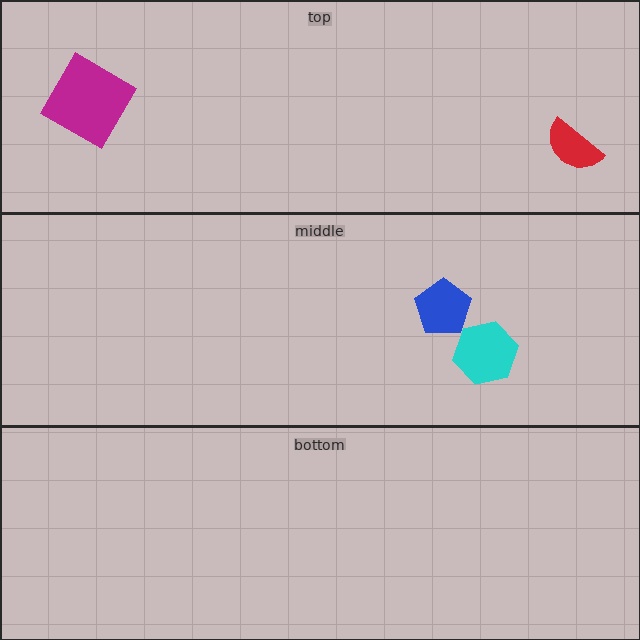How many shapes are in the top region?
2.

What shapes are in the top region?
The magenta diamond, the red semicircle.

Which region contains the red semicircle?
The top region.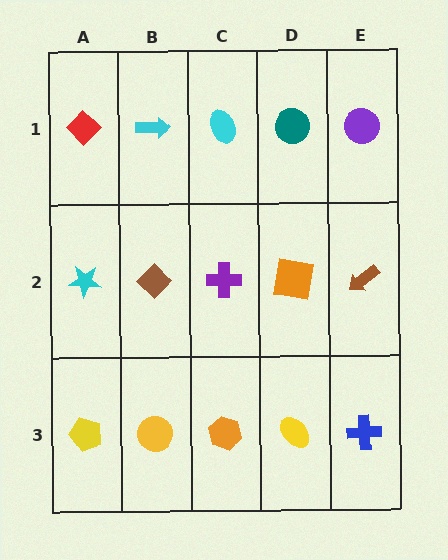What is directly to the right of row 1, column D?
A purple circle.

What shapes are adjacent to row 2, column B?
A cyan arrow (row 1, column B), a yellow circle (row 3, column B), a cyan star (row 2, column A), a purple cross (row 2, column C).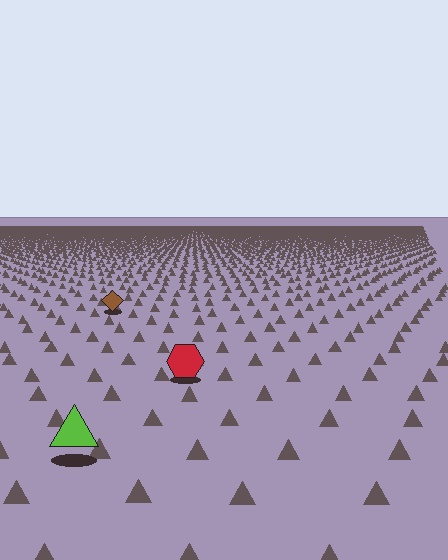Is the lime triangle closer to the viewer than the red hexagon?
Yes. The lime triangle is closer — you can tell from the texture gradient: the ground texture is coarser near it.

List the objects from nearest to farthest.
From nearest to farthest: the lime triangle, the red hexagon, the brown diamond.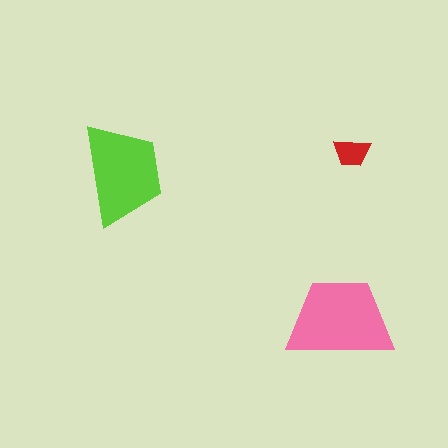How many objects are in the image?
There are 3 objects in the image.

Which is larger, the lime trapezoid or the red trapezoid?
The lime one.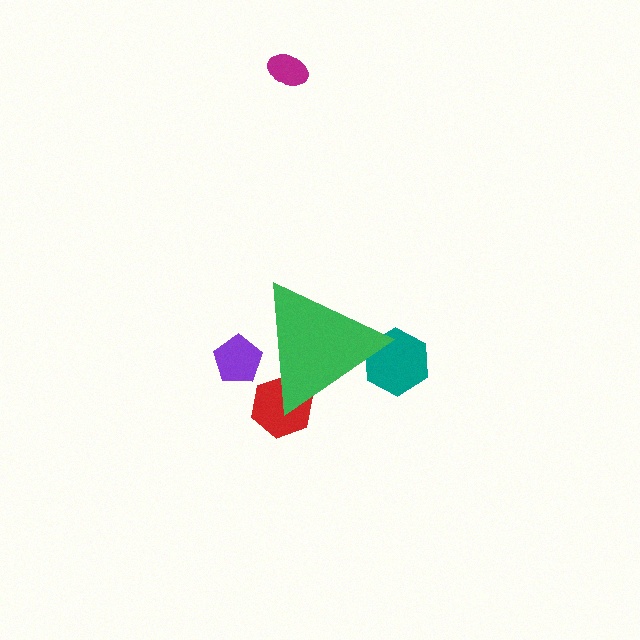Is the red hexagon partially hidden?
Yes, the red hexagon is partially hidden behind the green triangle.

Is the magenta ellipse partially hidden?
No, the magenta ellipse is fully visible.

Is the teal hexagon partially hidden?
Yes, the teal hexagon is partially hidden behind the green triangle.